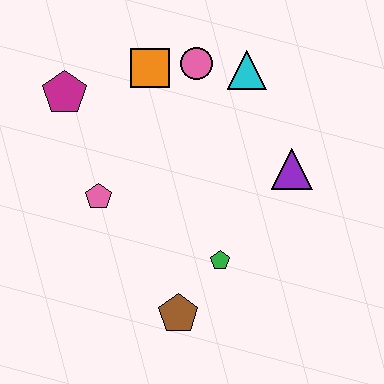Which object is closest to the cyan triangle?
The pink circle is closest to the cyan triangle.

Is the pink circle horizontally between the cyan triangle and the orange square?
Yes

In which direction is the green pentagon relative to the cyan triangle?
The green pentagon is below the cyan triangle.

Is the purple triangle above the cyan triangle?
No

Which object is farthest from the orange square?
The brown pentagon is farthest from the orange square.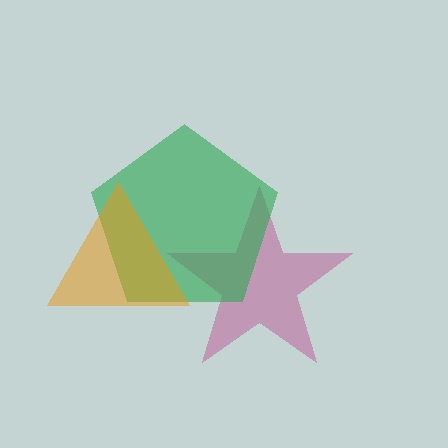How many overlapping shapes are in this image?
There are 3 overlapping shapes in the image.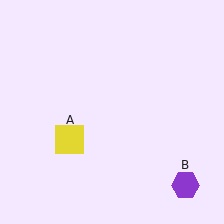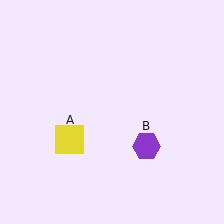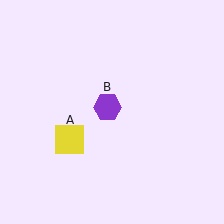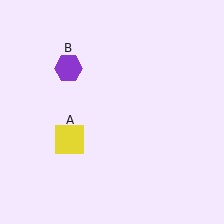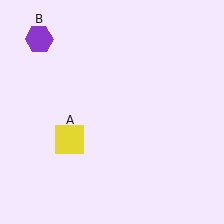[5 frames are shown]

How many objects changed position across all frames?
1 object changed position: purple hexagon (object B).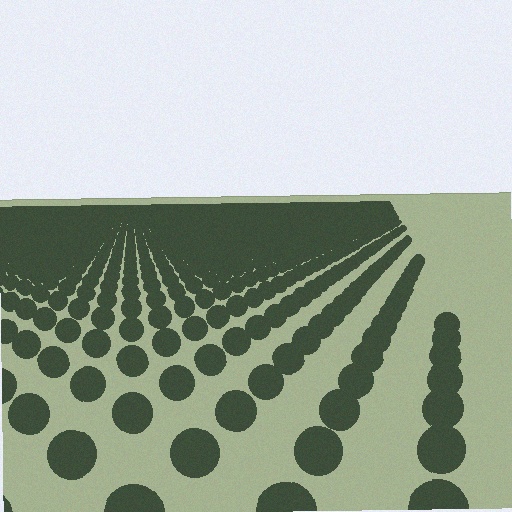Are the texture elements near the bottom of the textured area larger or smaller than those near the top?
Larger. Near the bottom, elements are closer to the viewer and appear at a bigger on-screen size.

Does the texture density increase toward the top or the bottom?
Density increases toward the top.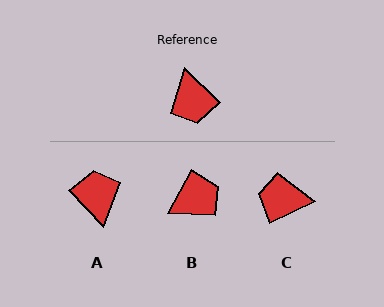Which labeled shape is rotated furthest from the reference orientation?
A, about 177 degrees away.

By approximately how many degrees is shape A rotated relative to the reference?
Approximately 177 degrees counter-clockwise.